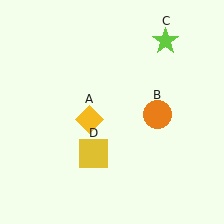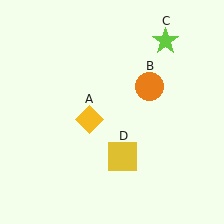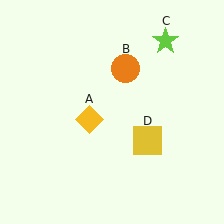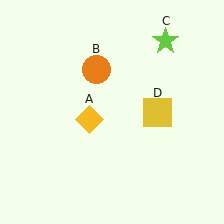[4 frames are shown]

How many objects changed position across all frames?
2 objects changed position: orange circle (object B), yellow square (object D).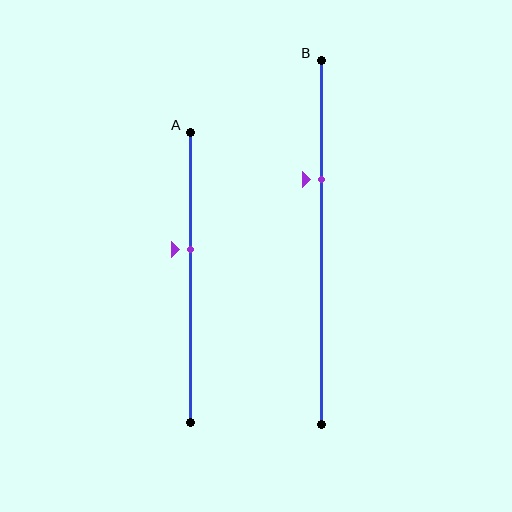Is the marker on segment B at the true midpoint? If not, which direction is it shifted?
No, the marker on segment B is shifted upward by about 17% of the segment length.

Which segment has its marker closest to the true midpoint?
Segment A has its marker closest to the true midpoint.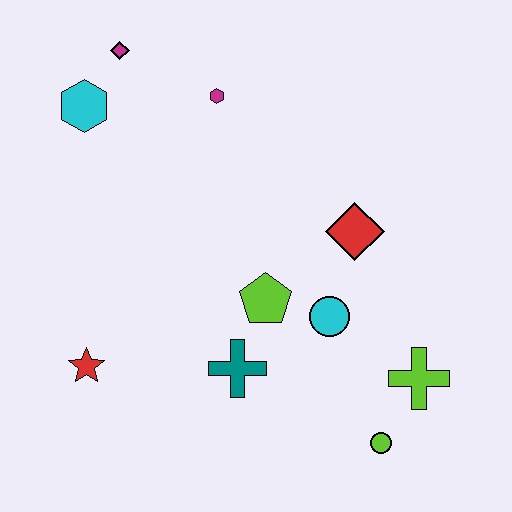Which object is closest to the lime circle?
The lime cross is closest to the lime circle.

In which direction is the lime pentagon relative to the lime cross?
The lime pentagon is to the left of the lime cross.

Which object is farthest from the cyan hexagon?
The lime circle is farthest from the cyan hexagon.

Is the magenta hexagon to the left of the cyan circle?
Yes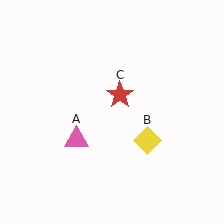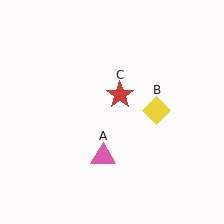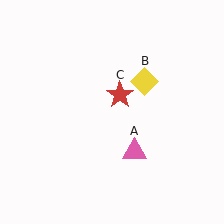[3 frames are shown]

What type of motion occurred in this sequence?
The pink triangle (object A), yellow diamond (object B) rotated counterclockwise around the center of the scene.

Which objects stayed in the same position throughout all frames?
Red star (object C) remained stationary.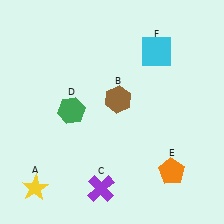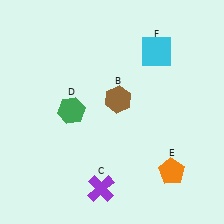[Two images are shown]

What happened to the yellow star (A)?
The yellow star (A) was removed in Image 2. It was in the bottom-left area of Image 1.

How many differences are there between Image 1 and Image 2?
There is 1 difference between the two images.